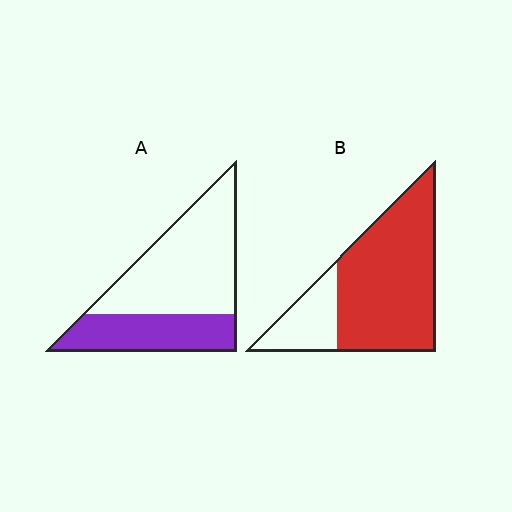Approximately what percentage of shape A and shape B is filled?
A is approximately 35% and B is approximately 75%.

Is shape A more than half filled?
No.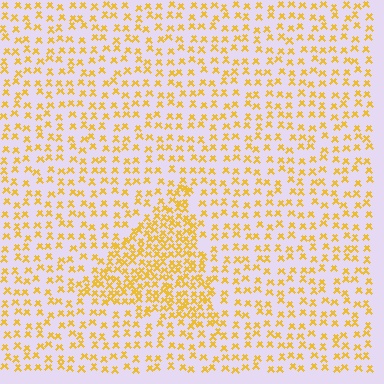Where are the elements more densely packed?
The elements are more densely packed inside the triangle boundary.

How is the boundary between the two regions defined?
The boundary is defined by a change in element density (approximately 2.1x ratio). All elements are the same color, size, and shape.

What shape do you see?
I see a triangle.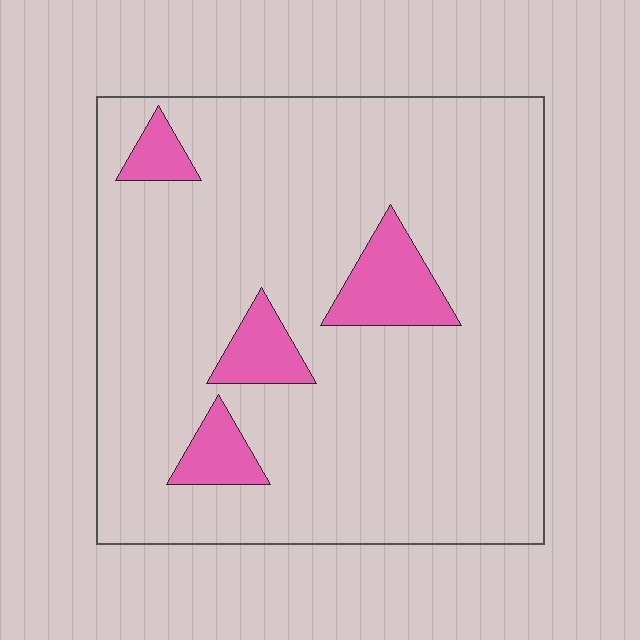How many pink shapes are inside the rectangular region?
4.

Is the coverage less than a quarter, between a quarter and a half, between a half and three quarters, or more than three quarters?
Less than a quarter.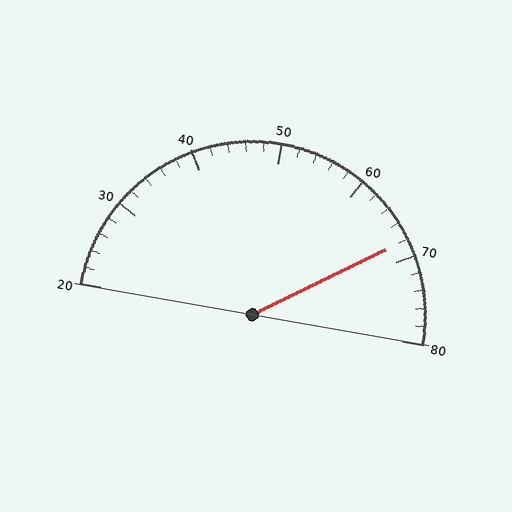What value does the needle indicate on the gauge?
The needle indicates approximately 68.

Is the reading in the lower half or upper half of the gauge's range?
The reading is in the upper half of the range (20 to 80).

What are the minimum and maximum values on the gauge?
The gauge ranges from 20 to 80.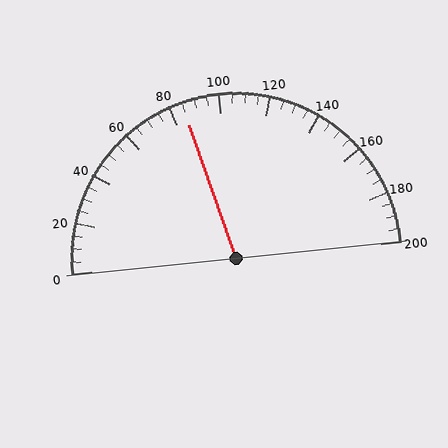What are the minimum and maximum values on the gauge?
The gauge ranges from 0 to 200.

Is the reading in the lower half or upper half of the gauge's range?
The reading is in the lower half of the range (0 to 200).